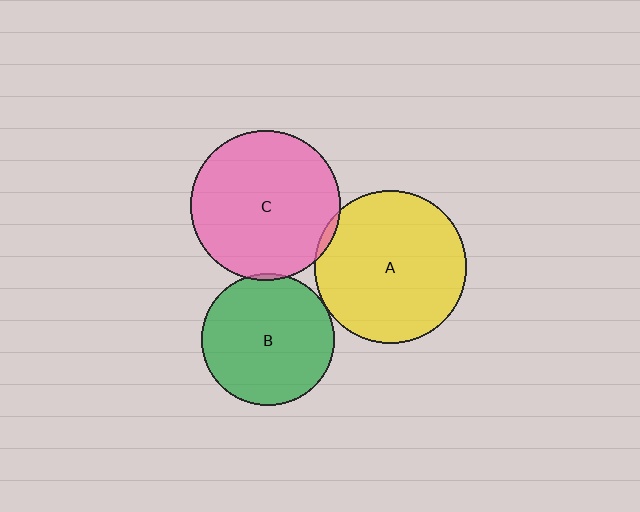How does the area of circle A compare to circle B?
Approximately 1.3 times.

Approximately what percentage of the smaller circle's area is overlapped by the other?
Approximately 5%.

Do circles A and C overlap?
Yes.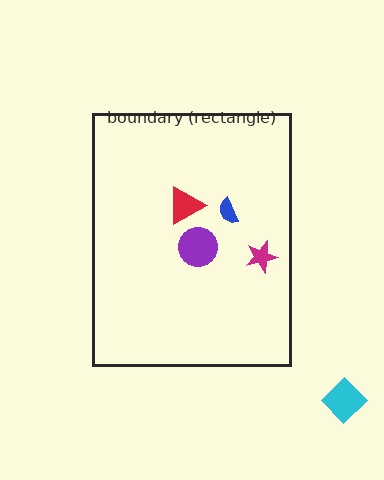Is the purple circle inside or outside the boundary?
Inside.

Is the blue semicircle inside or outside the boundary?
Inside.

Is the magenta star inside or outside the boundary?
Inside.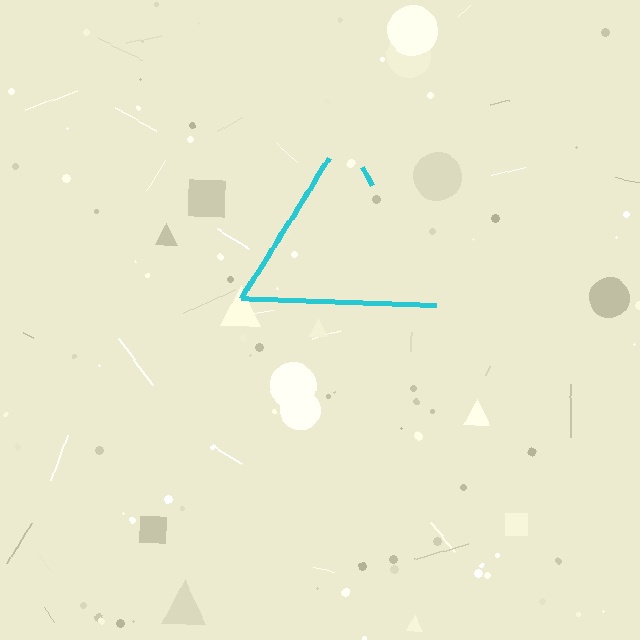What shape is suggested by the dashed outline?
The dashed outline suggests a triangle.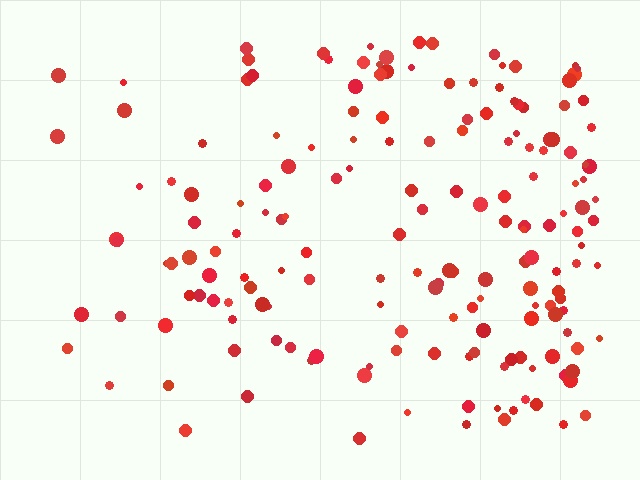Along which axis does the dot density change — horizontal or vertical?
Horizontal.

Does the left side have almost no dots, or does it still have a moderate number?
Still a moderate number, just noticeably fewer than the right.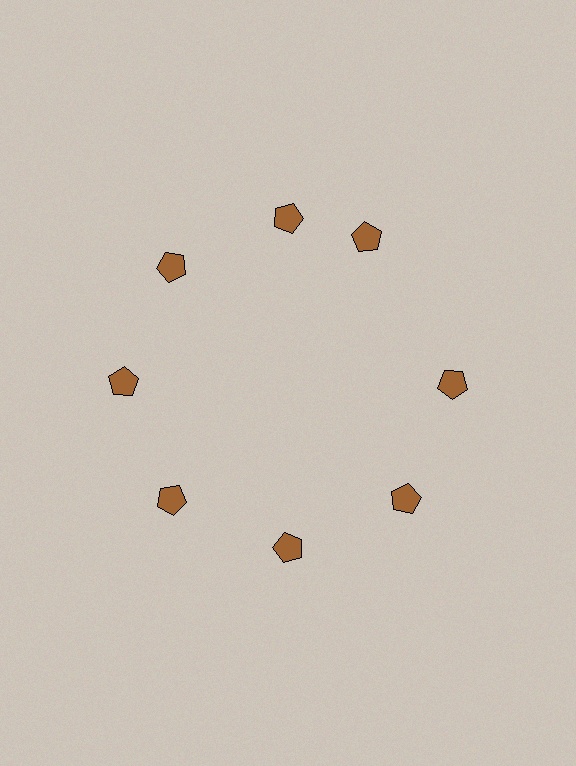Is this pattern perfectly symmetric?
No. The 8 brown pentagons are arranged in a ring, but one element near the 2 o'clock position is rotated out of alignment along the ring, breaking the 8-fold rotational symmetry.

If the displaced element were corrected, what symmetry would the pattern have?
It would have 8-fold rotational symmetry — the pattern would map onto itself every 45 degrees.